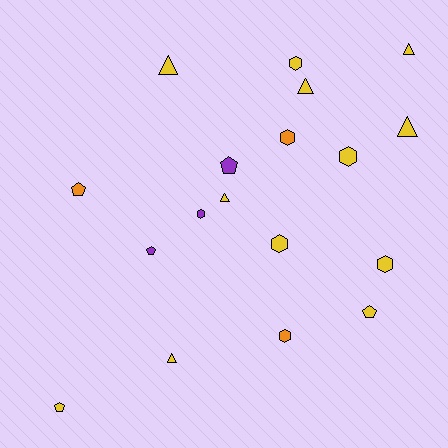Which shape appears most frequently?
Hexagon, with 7 objects.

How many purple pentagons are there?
There are 2 purple pentagons.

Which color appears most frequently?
Yellow, with 12 objects.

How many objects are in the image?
There are 18 objects.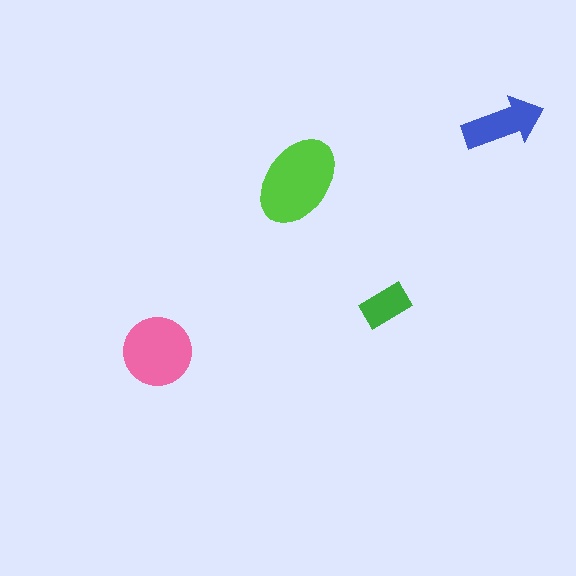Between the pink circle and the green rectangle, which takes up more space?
The pink circle.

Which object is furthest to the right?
The blue arrow is rightmost.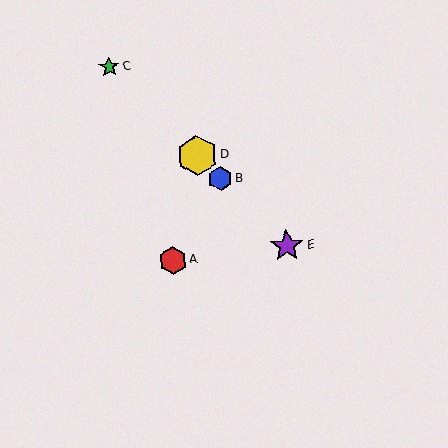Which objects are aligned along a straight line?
Objects B, C, D, E are aligned along a straight line.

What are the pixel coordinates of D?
Object D is at (197, 155).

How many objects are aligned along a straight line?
4 objects (B, C, D, E) are aligned along a straight line.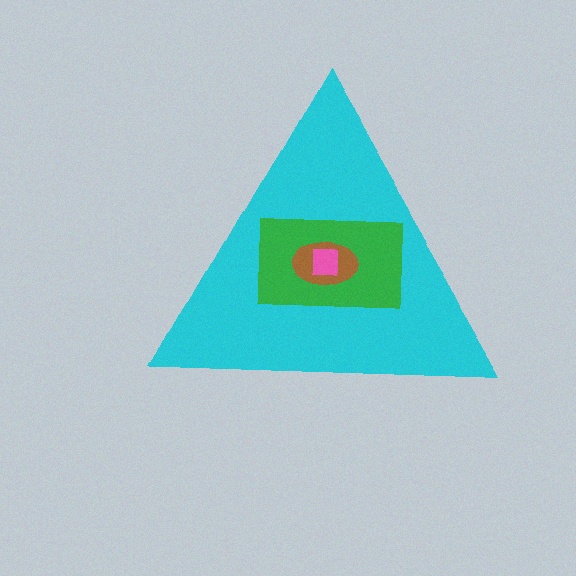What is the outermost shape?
The cyan triangle.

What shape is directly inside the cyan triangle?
The green rectangle.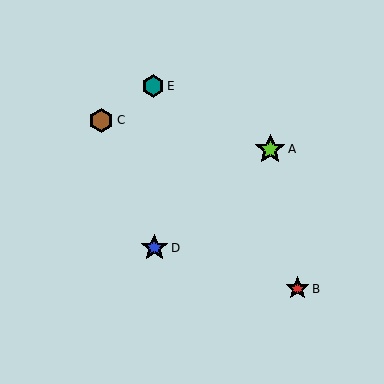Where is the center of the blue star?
The center of the blue star is at (154, 248).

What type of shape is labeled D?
Shape D is a blue star.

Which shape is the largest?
The lime star (labeled A) is the largest.